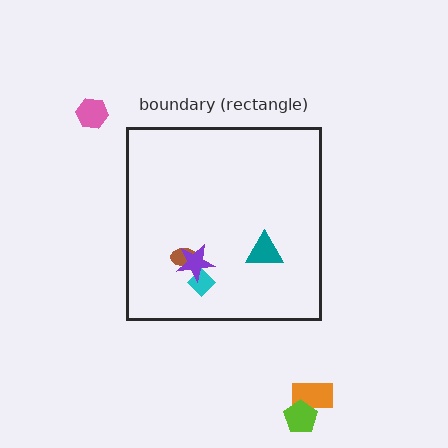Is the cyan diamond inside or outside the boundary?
Inside.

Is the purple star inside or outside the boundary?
Inside.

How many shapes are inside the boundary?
4 inside, 3 outside.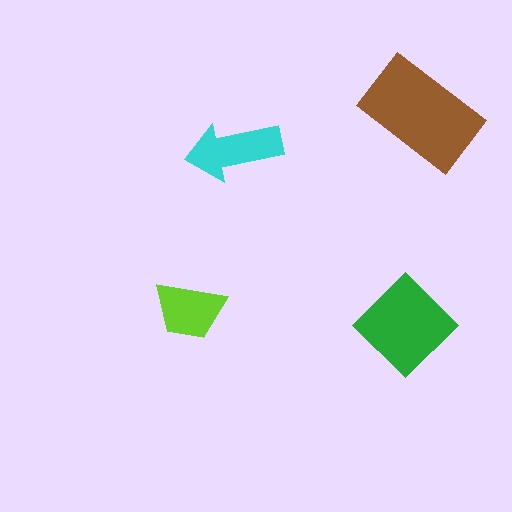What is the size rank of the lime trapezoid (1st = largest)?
4th.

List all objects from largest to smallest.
The brown rectangle, the green diamond, the cyan arrow, the lime trapezoid.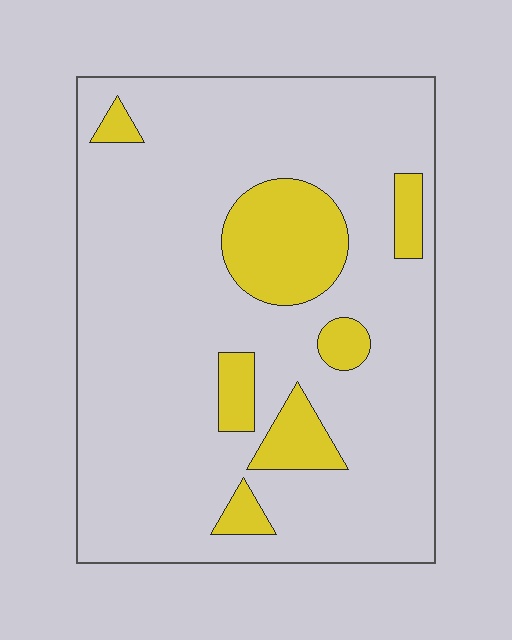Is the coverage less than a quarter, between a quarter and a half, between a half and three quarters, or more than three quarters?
Less than a quarter.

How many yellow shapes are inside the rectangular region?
7.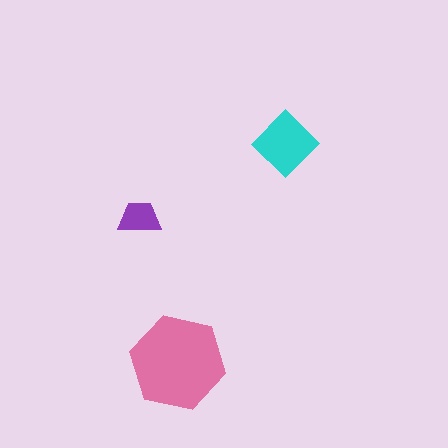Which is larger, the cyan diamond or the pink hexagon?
The pink hexagon.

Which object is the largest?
The pink hexagon.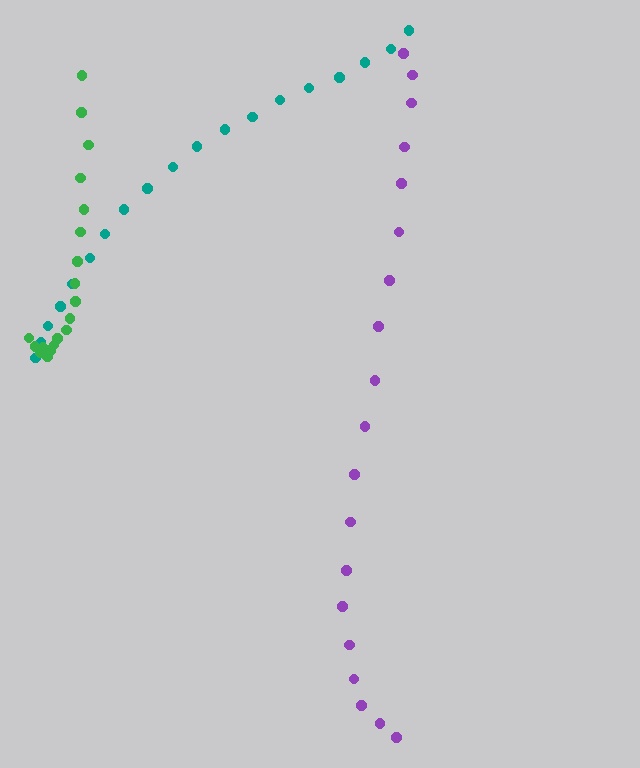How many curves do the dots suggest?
There are 3 distinct paths.